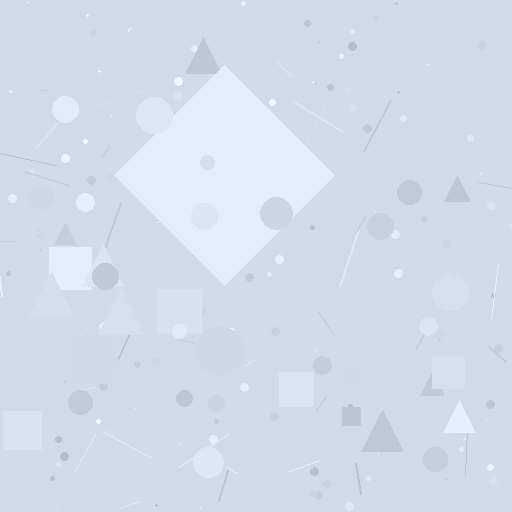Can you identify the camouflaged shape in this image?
The camouflaged shape is a diamond.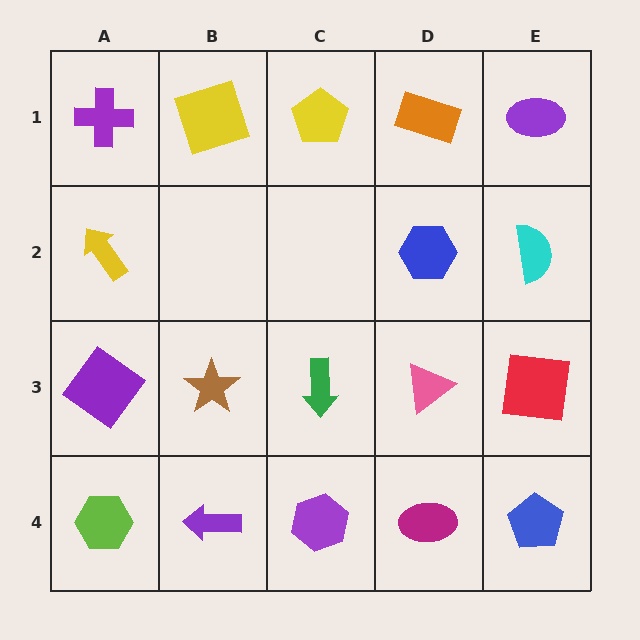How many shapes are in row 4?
5 shapes.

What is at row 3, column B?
A brown star.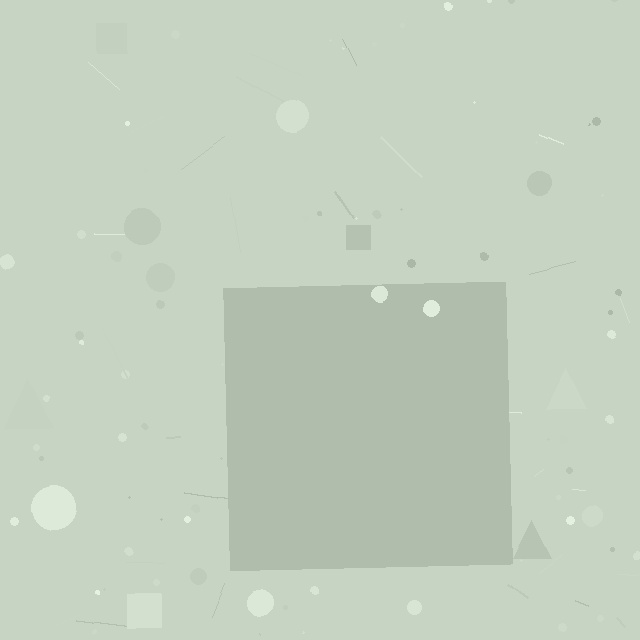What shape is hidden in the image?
A square is hidden in the image.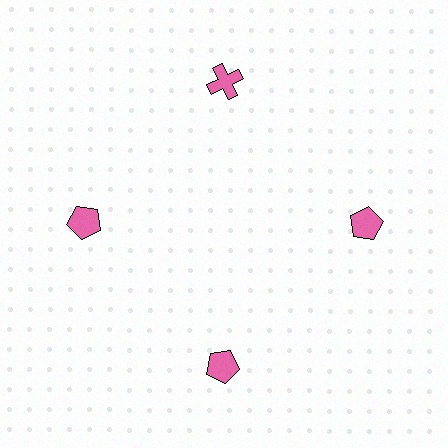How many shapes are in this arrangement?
There are 4 shapes arranged in a ring pattern.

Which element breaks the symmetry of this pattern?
The pink cross at roughly the 12 o'clock position breaks the symmetry. All other shapes are pink pentagons.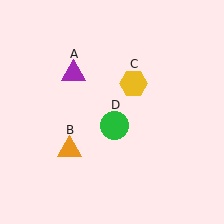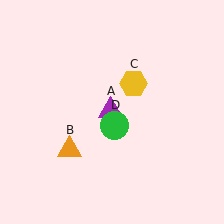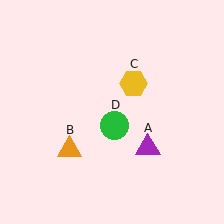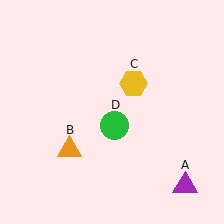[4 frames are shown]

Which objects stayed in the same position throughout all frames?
Orange triangle (object B) and yellow hexagon (object C) and green circle (object D) remained stationary.